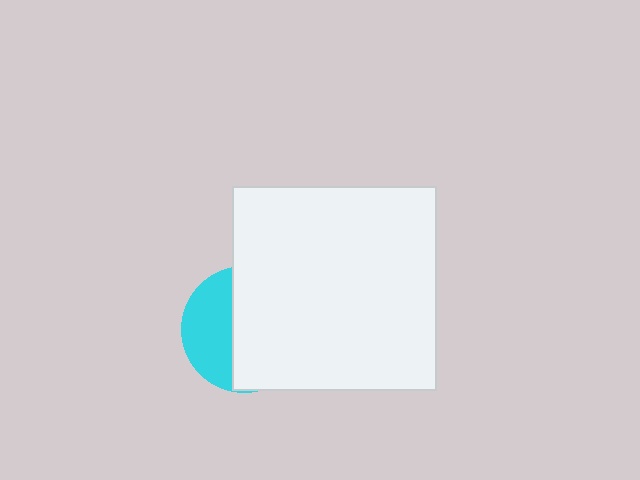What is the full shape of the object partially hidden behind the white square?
The partially hidden object is a cyan circle.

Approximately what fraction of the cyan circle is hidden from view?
Roughly 63% of the cyan circle is hidden behind the white square.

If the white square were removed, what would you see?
You would see the complete cyan circle.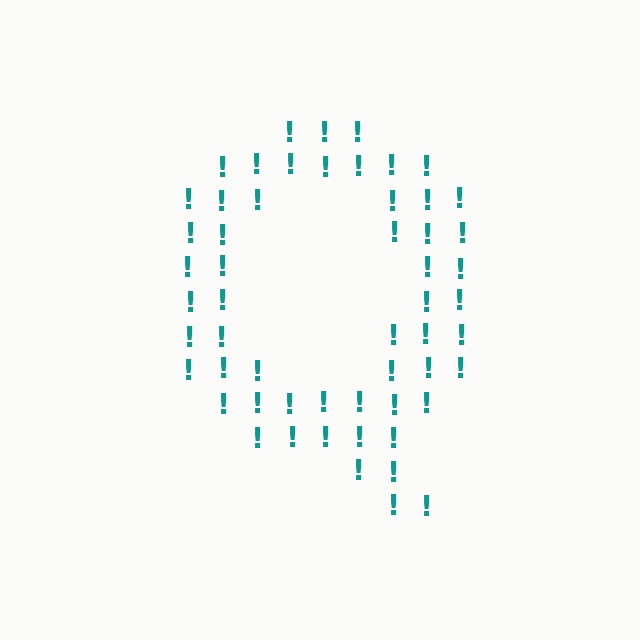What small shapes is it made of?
It is made of small exclamation marks.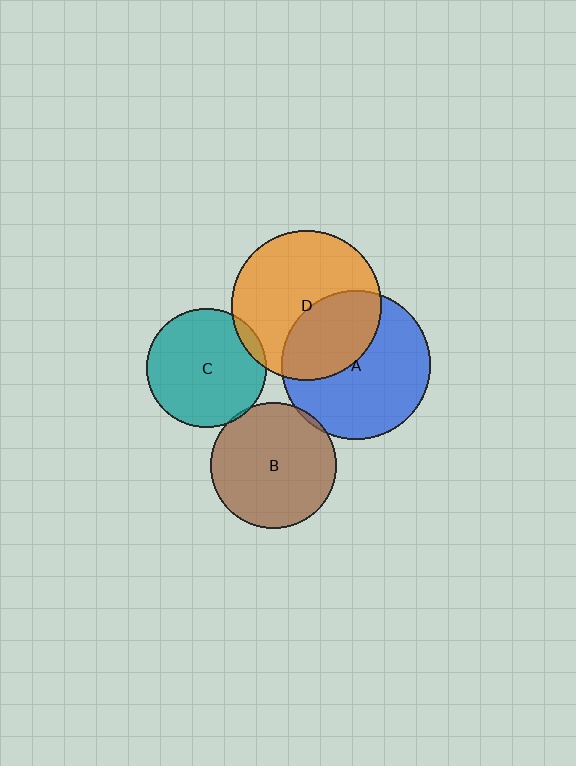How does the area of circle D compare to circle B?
Approximately 1.4 times.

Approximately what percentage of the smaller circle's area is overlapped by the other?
Approximately 5%.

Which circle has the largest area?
Circle D (orange).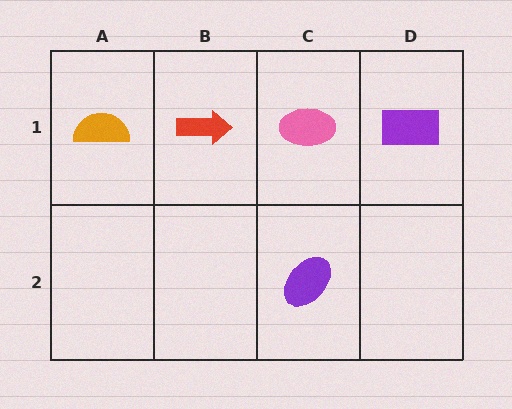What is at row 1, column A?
An orange semicircle.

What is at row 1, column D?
A purple rectangle.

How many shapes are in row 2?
1 shape.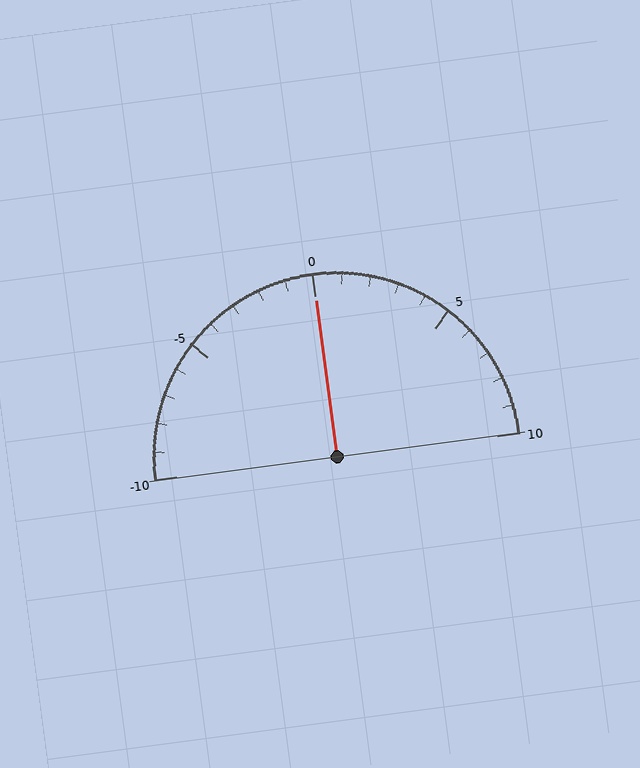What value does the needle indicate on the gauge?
The needle indicates approximately 0.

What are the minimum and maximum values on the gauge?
The gauge ranges from -10 to 10.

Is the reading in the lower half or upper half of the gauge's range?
The reading is in the upper half of the range (-10 to 10).